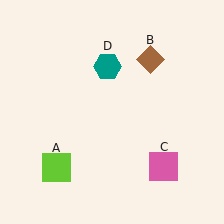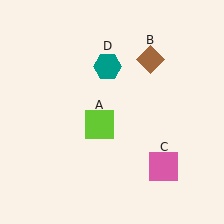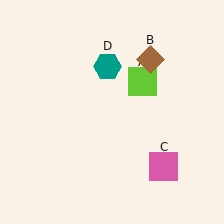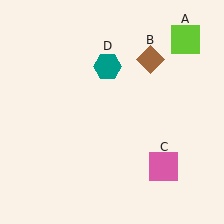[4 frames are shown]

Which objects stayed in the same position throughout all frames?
Brown diamond (object B) and pink square (object C) and teal hexagon (object D) remained stationary.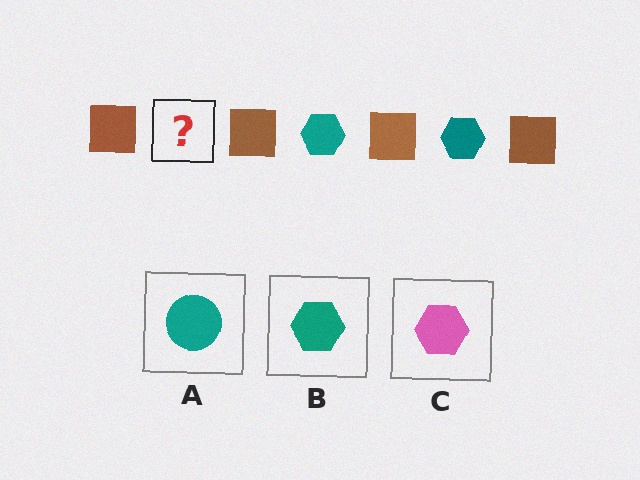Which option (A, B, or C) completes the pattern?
B.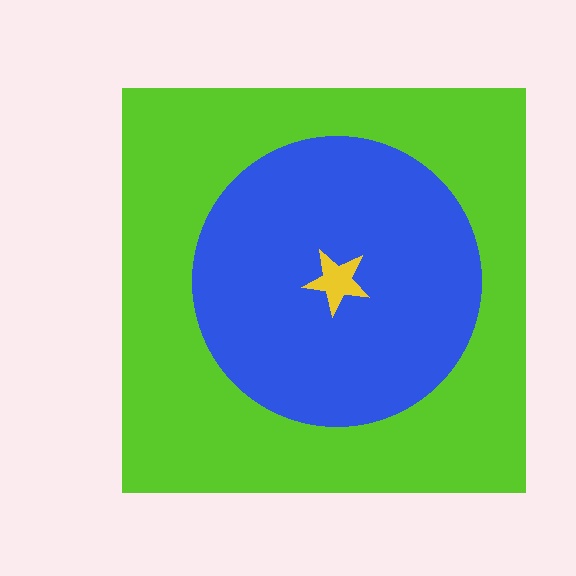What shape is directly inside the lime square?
The blue circle.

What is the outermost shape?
The lime square.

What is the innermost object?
The yellow star.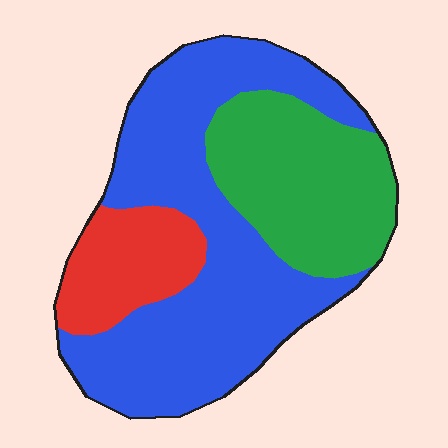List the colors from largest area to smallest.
From largest to smallest: blue, green, red.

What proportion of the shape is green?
Green takes up about one quarter (1/4) of the shape.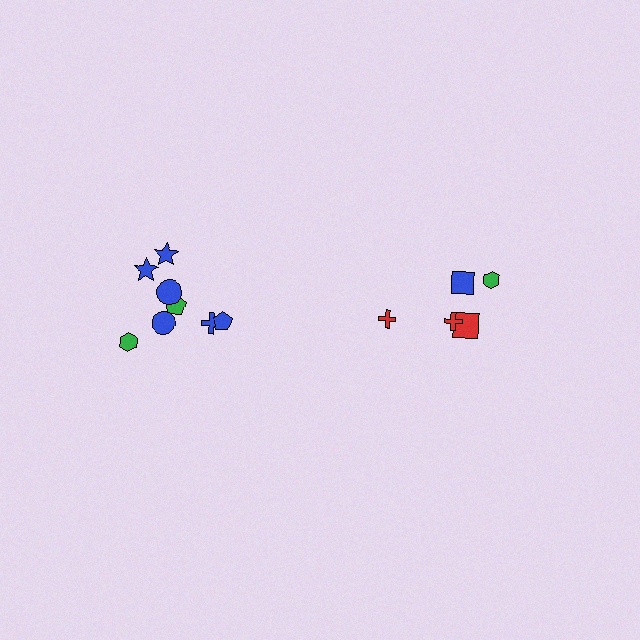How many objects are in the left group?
There are 8 objects.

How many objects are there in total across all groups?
There are 13 objects.